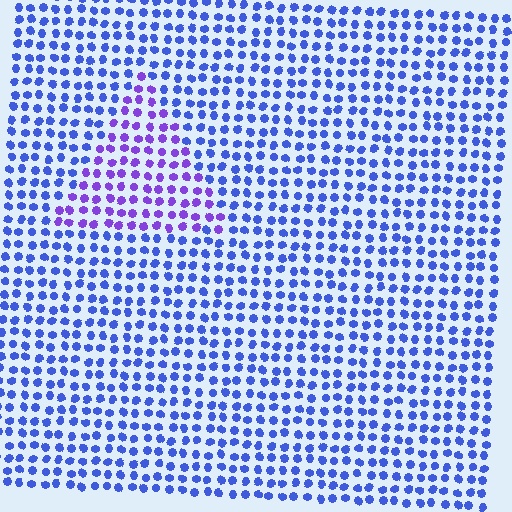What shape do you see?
I see a triangle.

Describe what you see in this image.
The image is filled with small blue elements in a uniform arrangement. A triangle-shaped region is visible where the elements are tinted to a slightly different hue, forming a subtle color boundary.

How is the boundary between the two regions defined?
The boundary is defined purely by a slight shift in hue (about 37 degrees). Spacing, size, and orientation are identical on both sides.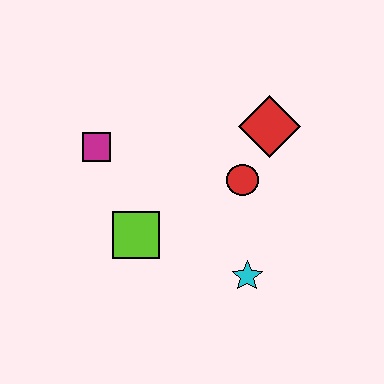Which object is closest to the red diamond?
The red circle is closest to the red diamond.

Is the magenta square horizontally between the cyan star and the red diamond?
No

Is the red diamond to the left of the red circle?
No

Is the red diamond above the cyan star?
Yes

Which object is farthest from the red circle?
The magenta square is farthest from the red circle.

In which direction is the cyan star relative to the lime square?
The cyan star is to the right of the lime square.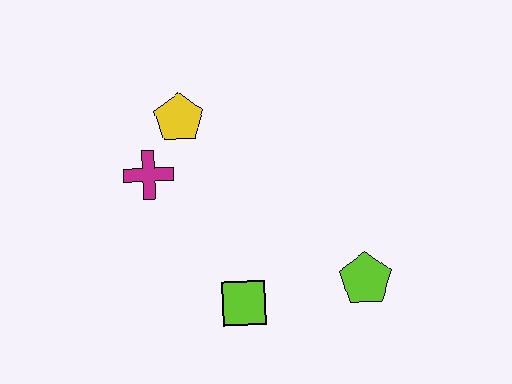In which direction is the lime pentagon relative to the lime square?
The lime pentagon is to the right of the lime square.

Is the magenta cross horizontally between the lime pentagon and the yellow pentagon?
No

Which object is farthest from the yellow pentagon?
The lime pentagon is farthest from the yellow pentagon.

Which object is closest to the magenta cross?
The yellow pentagon is closest to the magenta cross.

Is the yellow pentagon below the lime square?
No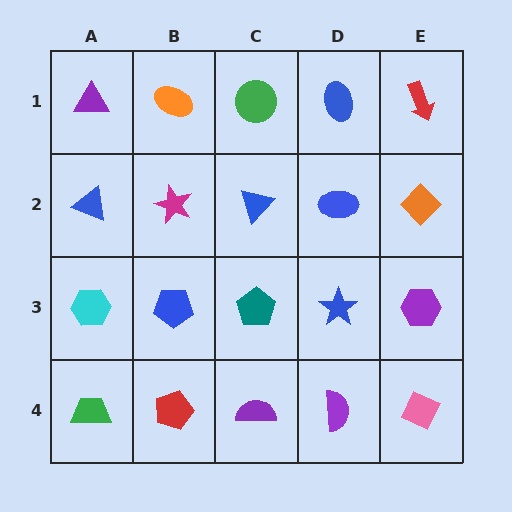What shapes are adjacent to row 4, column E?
A purple hexagon (row 3, column E), a purple semicircle (row 4, column D).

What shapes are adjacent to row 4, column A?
A cyan hexagon (row 3, column A), a red pentagon (row 4, column B).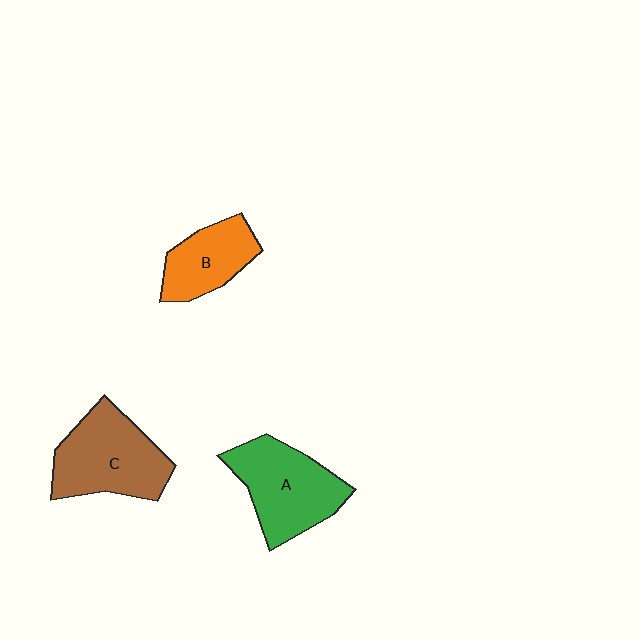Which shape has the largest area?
Shape C (brown).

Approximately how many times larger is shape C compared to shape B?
Approximately 1.5 times.